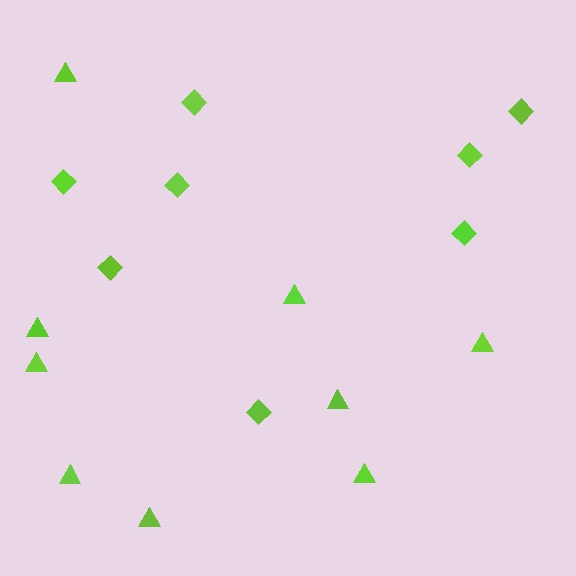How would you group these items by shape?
There are 2 groups: one group of triangles (9) and one group of diamonds (8).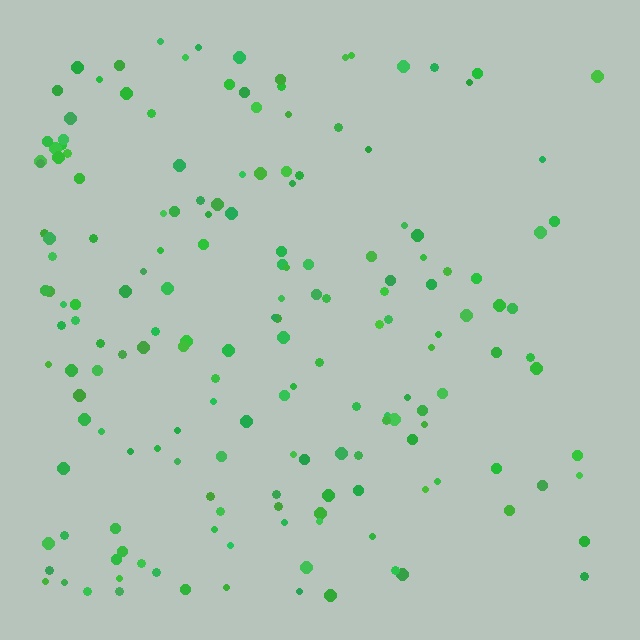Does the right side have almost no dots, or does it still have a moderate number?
Still a moderate number, just noticeably fewer than the left.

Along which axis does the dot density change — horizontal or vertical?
Horizontal.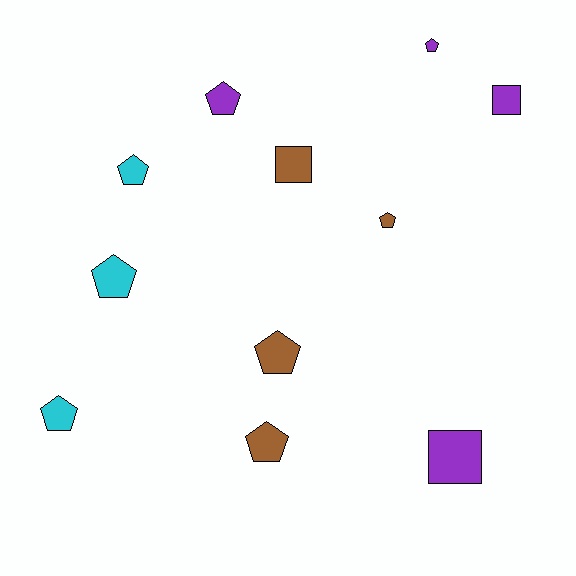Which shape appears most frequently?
Pentagon, with 8 objects.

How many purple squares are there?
There are 2 purple squares.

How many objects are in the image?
There are 11 objects.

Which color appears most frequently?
Purple, with 4 objects.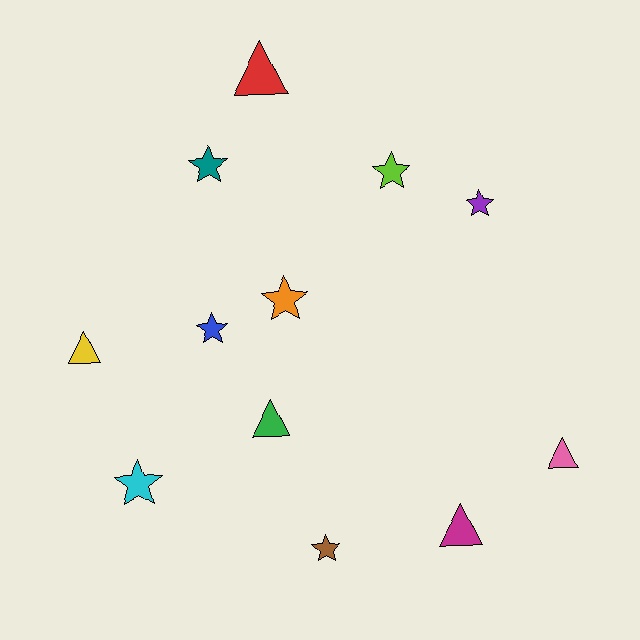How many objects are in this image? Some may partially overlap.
There are 12 objects.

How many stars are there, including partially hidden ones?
There are 7 stars.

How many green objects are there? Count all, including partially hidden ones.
There is 1 green object.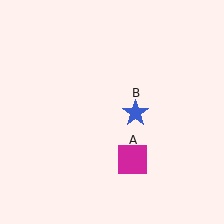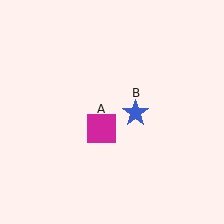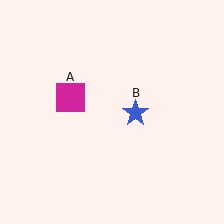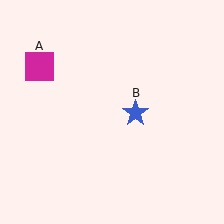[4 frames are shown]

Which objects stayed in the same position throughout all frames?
Blue star (object B) remained stationary.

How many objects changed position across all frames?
1 object changed position: magenta square (object A).